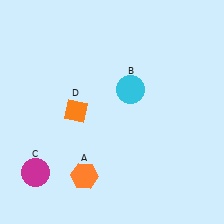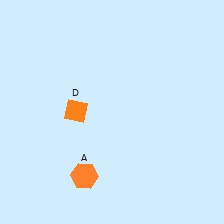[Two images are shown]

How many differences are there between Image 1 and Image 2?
There are 2 differences between the two images.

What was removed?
The cyan circle (B), the magenta circle (C) were removed in Image 2.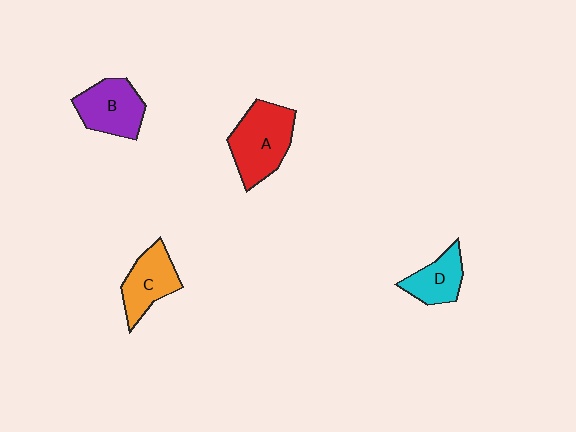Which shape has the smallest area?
Shape D (cyan).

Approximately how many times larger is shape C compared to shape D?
Approximately 1.2 times.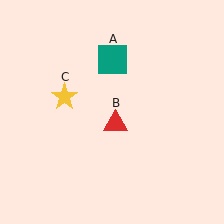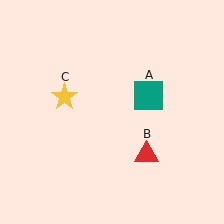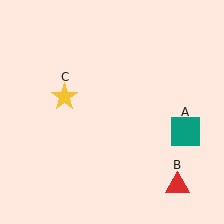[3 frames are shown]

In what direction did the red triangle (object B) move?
The red triangle (object B) moved down and to the right.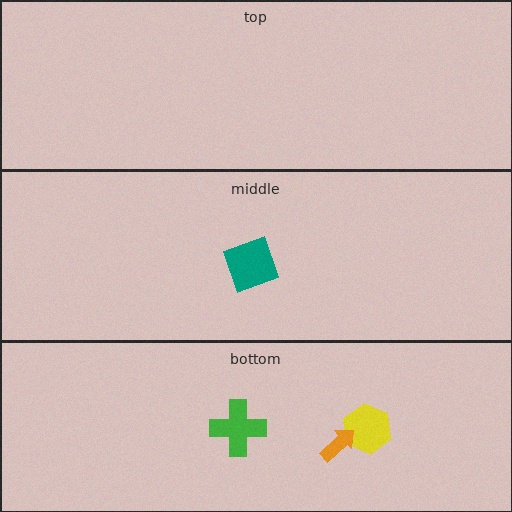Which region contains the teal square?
The middle region.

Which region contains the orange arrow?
The bottom region.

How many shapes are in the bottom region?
3.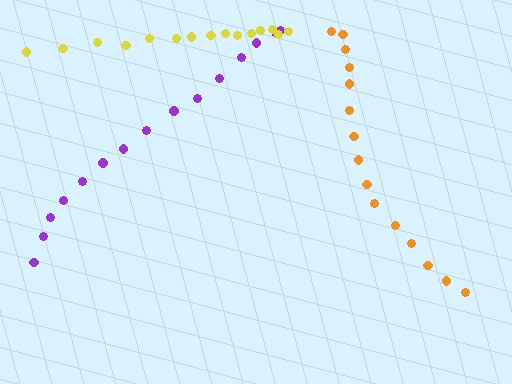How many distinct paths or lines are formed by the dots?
There are 3 distinct paths.